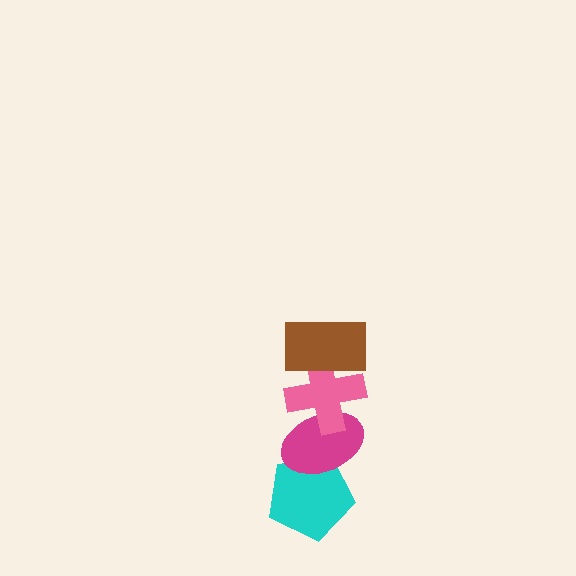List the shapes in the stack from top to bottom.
From top to bottom: the brown rectangle, the pink cross, the magenta ellipse, the cyan pentagon.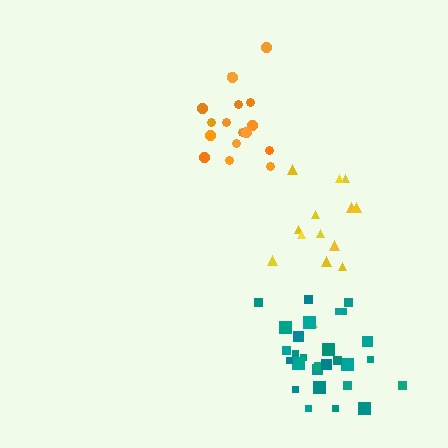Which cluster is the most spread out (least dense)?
Yellow.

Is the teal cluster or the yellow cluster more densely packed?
Teal.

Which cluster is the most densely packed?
Teal.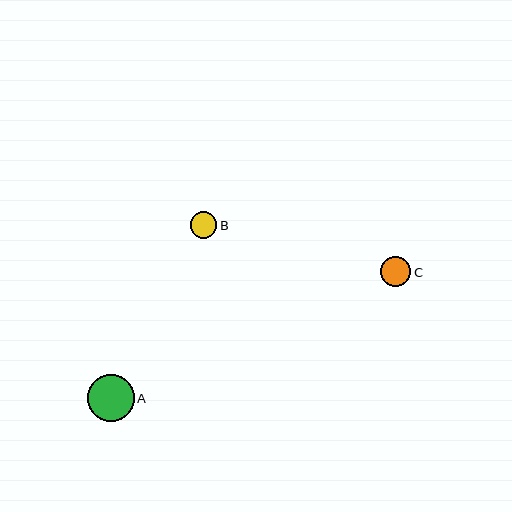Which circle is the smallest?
Circle B is the smallest with a size of approximately 26 pixels.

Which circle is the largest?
Circle A is the largest with a size of approximately 47 pixels.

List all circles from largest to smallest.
From largest to smallest: A, C, B.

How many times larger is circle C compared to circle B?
Circle C is approximately 1.2 times the size of circle B.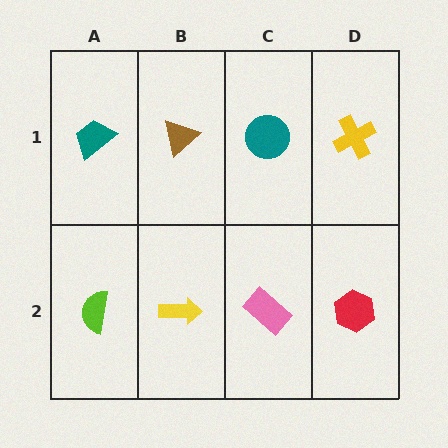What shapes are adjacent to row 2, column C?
A teal circle (row 1, column C), a yellow arrow (row 2, column B), a red hexagon (row 2, column D).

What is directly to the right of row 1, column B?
A teal circle.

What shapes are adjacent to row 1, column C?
A pink rectangle (row 2, column C), a brown triangle (row 1, column B), a yellow cross (row 1, column D).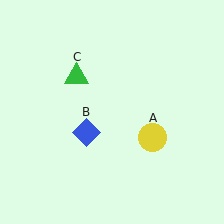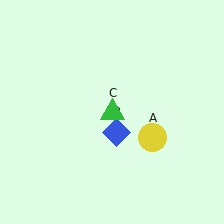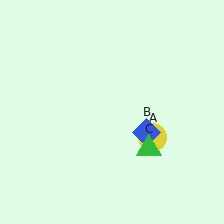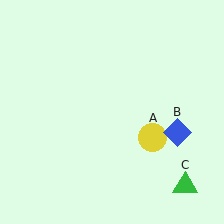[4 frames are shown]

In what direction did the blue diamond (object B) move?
The blue diamond (object B) moved right.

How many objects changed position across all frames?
2 objects changed position: blue diamond (object B), green triangle (object C).